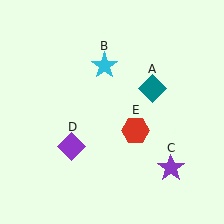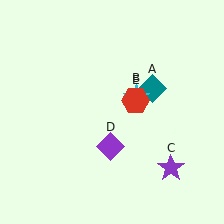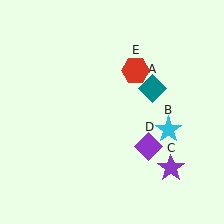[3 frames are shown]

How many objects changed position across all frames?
3 objects changed position: cyan star (object B), purple diamond (object D), red hexagon (object E).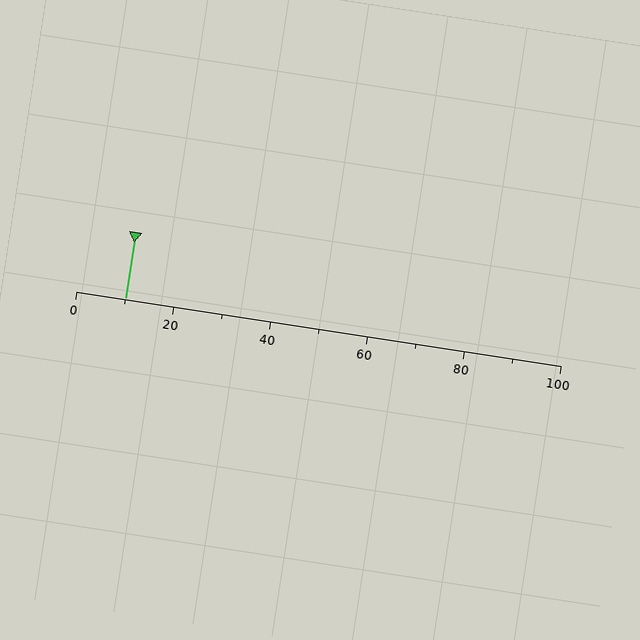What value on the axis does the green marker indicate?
The marker indicates approximately 10.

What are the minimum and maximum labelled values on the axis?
The axis runs from 0 to 100.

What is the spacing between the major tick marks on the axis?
The major ticks are spaced 20 apart.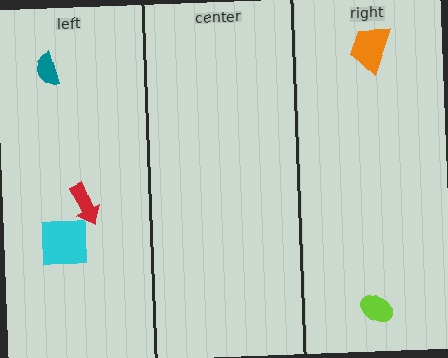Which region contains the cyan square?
The left region.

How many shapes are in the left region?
3.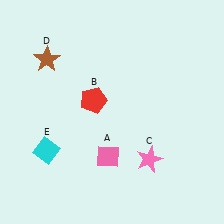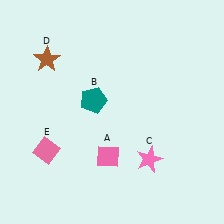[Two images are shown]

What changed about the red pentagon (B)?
In Image 1, B is red. In Image 2, it changed to teal.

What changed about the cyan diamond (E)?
In Image 1, E is cyan. In Image 2, it changed to pink.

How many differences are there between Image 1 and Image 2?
There are 2 differences between the two images.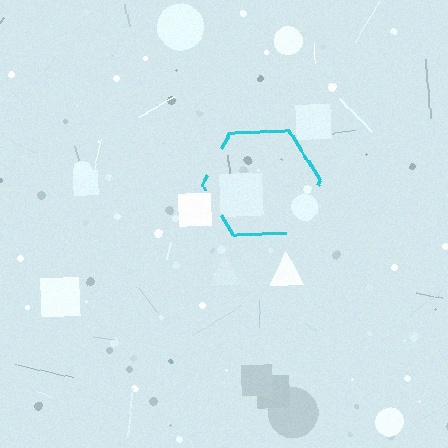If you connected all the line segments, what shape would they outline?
They would outline a hexagon.